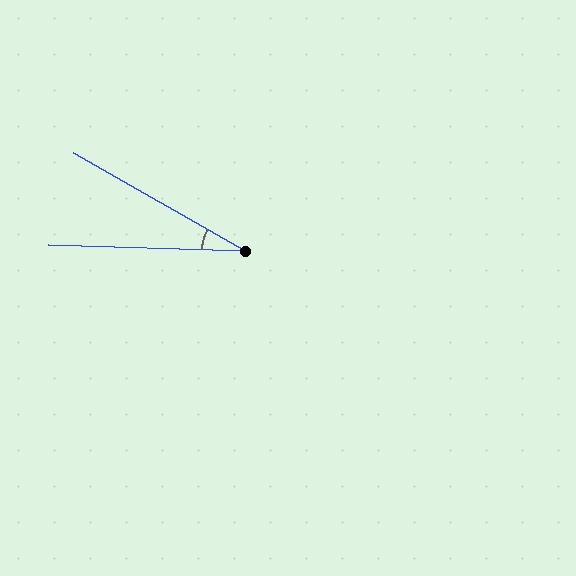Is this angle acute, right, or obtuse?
It is acute.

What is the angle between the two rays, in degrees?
Approximately 28 degrees.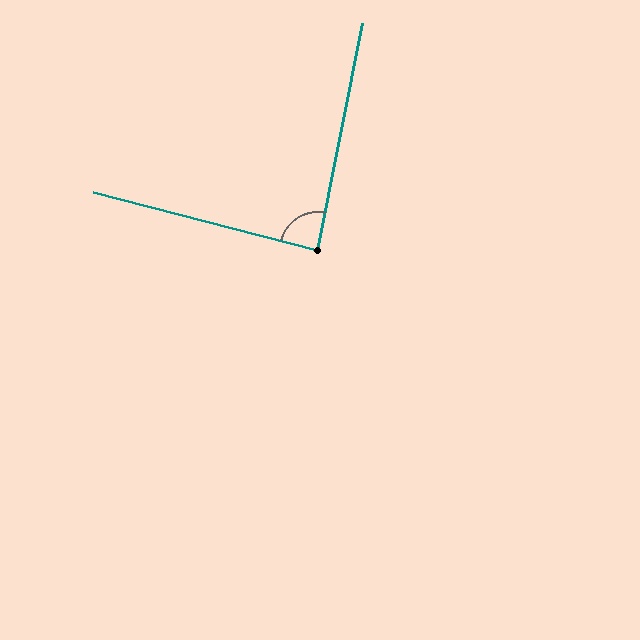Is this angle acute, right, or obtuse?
It is approximately a right angle.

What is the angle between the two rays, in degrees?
Approximately 87 degrees.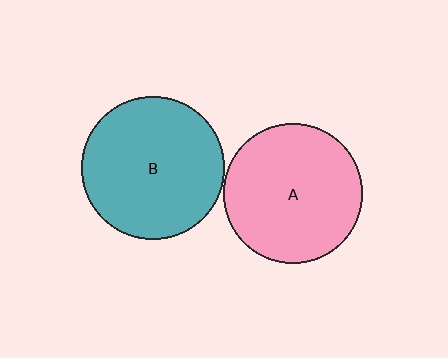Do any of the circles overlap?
No, none of the circles overlap.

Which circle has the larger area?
Circle B (teal).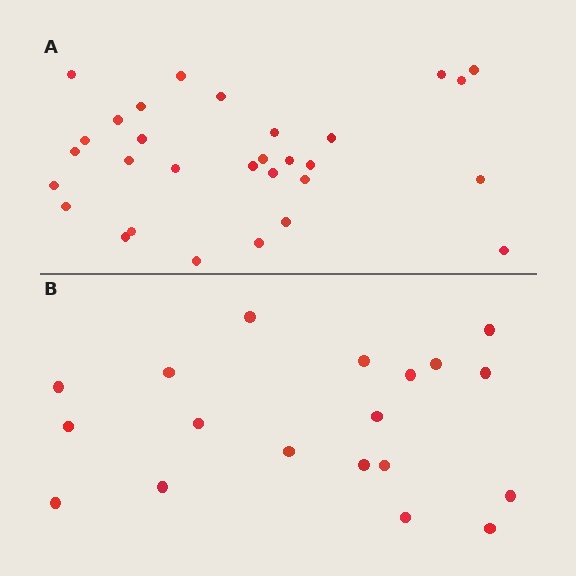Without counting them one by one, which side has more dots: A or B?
Region A (the top region) has more dots.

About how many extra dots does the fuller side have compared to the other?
Region A has roughly 12 or so more dots than region B.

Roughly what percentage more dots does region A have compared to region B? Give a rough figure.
About 60% more.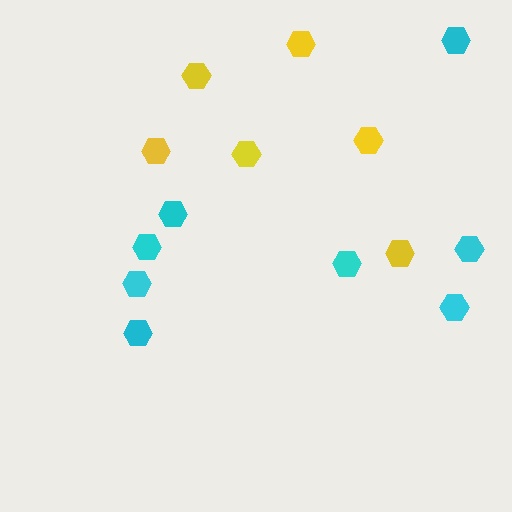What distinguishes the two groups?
There are 2 groups: one group of yellow hexagons (6) and one group of cyan hexagons (8).